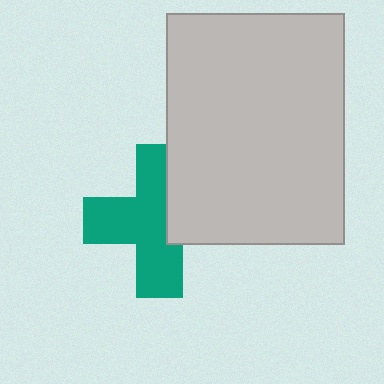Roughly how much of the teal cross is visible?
Most of it is visible (roughly 65%).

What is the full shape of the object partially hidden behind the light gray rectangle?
The partially hidden object is a teal cross.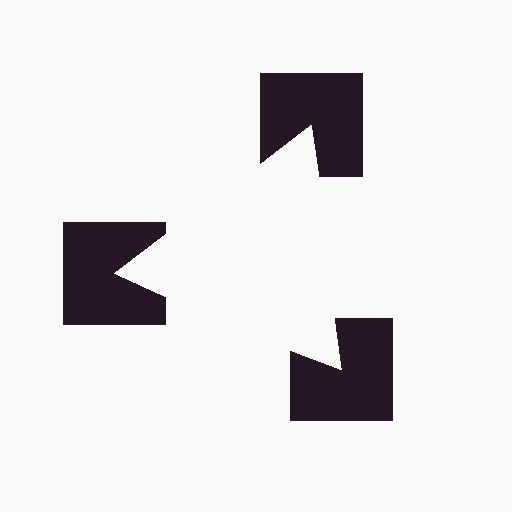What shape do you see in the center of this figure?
An illusory triangle — its edges are inferred from the aligned wedge cuts in the notched squares, not physically drawn.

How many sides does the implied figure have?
3 sides.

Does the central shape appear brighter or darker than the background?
It typically appears slightly brighter than the background, even though no actual brightness change is drawn.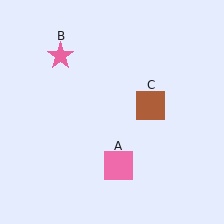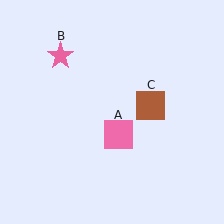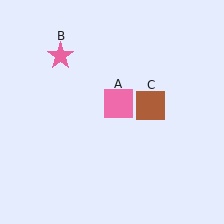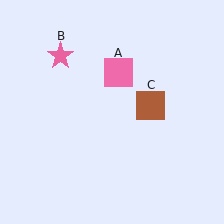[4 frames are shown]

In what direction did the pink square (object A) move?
The pink square (object A) moved up.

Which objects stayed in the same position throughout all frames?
Pink star (object B) and brown square (object C) remained stationary.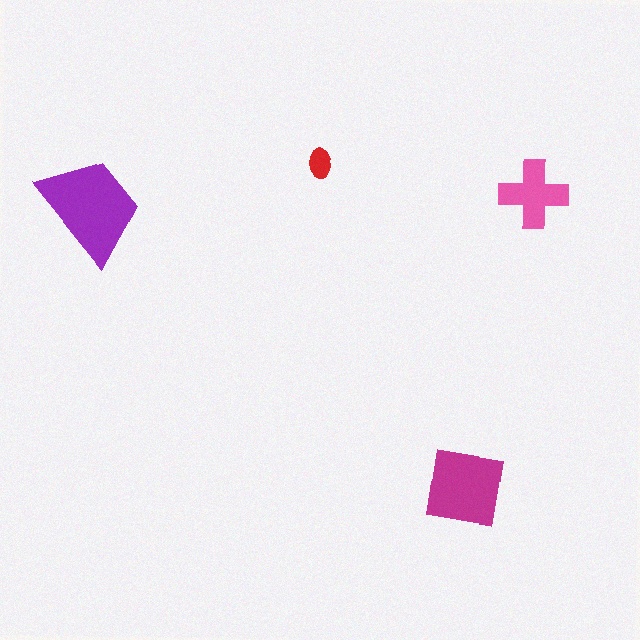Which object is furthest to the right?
The pink cross is rightmost.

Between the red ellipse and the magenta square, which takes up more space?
The magenta square.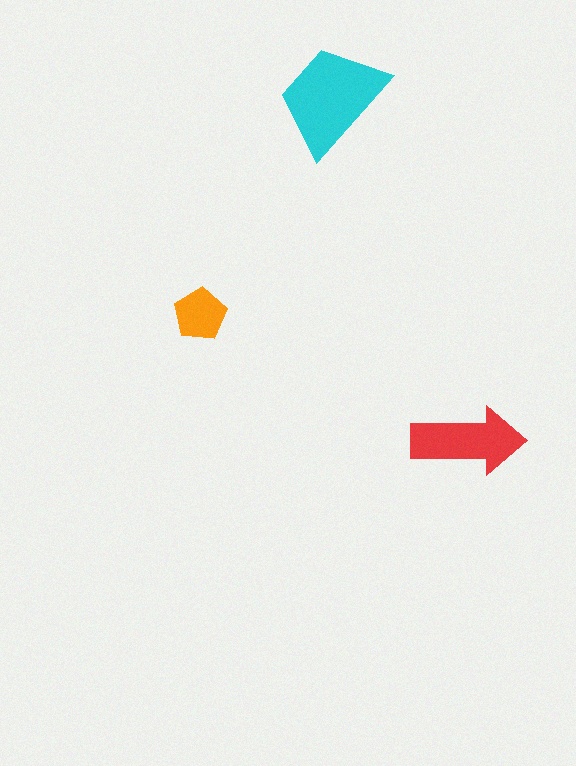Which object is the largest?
The cyan trapezoid.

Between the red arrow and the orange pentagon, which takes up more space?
The red arrow.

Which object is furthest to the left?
The orange pentagon is leftmost.